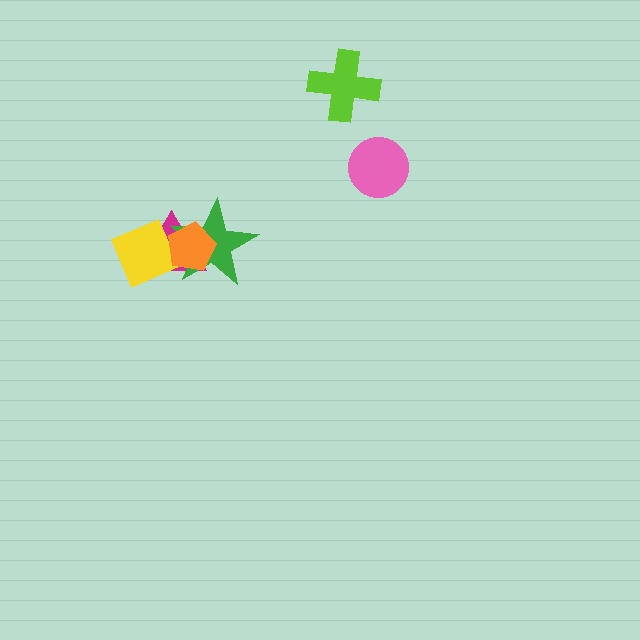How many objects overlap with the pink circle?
0 objects overlap with the pink circle.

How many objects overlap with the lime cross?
0 objects overlap with the lime cross.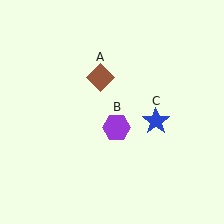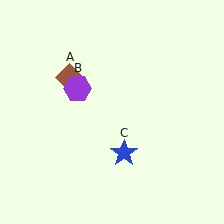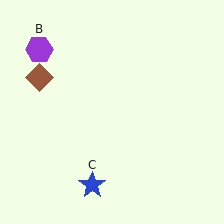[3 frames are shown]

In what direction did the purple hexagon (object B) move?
The purple hexagon (object B) moved up and to the left.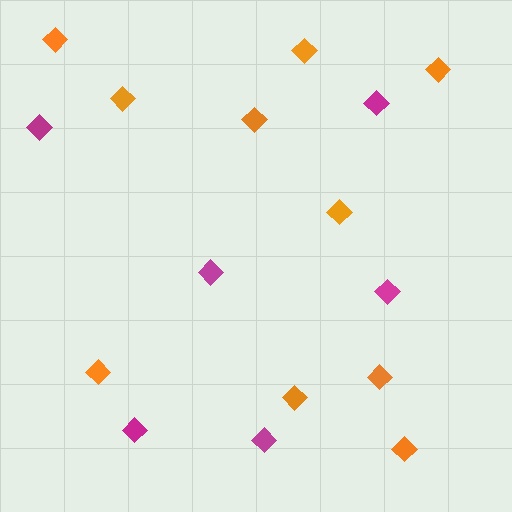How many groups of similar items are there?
There are 2 groups: one group of orange diamonds (10) and one group of magenta diamonds (6).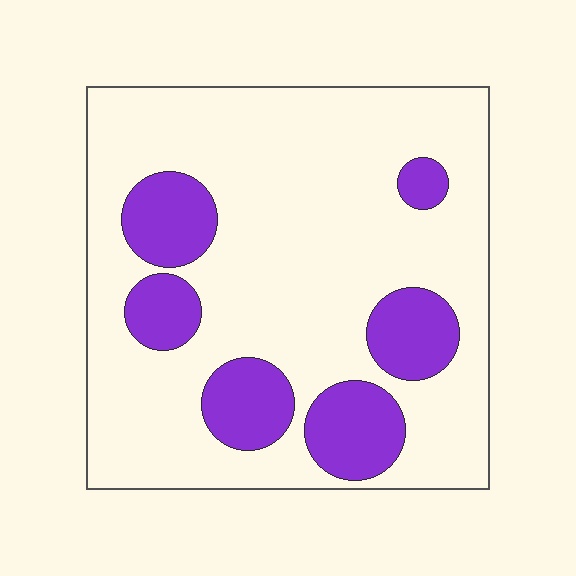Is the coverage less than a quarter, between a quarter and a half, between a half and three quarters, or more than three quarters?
Less than a quarter.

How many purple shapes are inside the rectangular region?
6.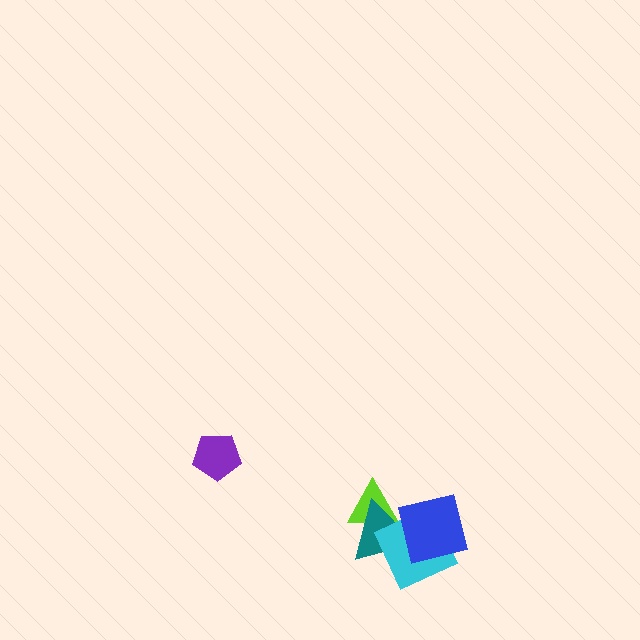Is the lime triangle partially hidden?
Yes, it is partially covered by another shape.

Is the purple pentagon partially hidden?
No, no other shape covers it.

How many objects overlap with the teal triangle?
3 objects overlap with the teal triangle.